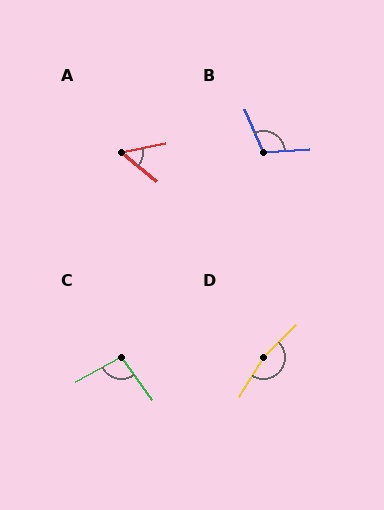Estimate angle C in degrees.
Approximately 97 degrees.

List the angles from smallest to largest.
A (51°), C (97°), B (110°), D (166°).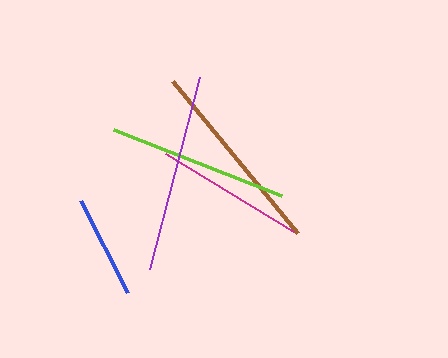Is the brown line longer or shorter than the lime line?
The brown line is longer than the lime line.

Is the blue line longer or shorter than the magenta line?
The magenta line is longer than the blue line.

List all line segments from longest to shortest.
From longest to shortest: purple, brown, lime, magenta, blue.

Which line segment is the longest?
The purple line is the longest at approximately 198 pixels.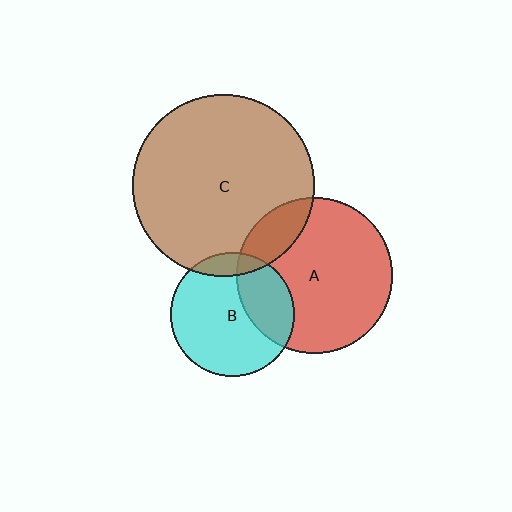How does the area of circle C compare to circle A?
Approximately 1.4 times.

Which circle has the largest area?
Circle C (brown).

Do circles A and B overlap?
Yes.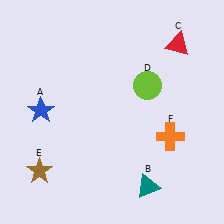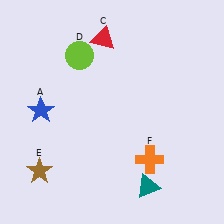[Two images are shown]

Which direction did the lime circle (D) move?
The lime circle (D) moved left.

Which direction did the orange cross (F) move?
The orange cross (F) moved down.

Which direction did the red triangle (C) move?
The red triangle (C) moved left.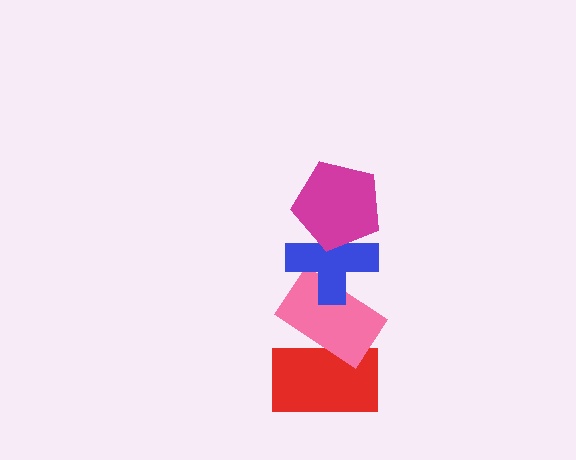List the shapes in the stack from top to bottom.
From top to bottom: the magenta pentagon, the blue cross, the pink rectangle, the red rectangle.